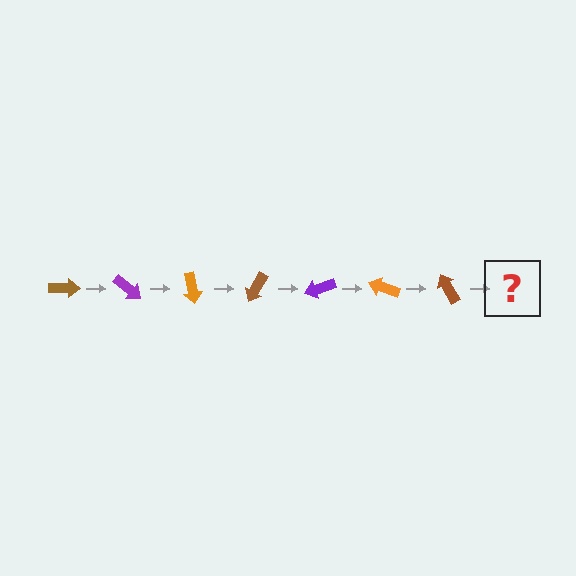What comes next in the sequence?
The next element should be a purple arrow, rotated 280 degrees from the start.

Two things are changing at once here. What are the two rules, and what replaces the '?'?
The two rules are that it rotates 40 degrees each step and the color cycles through brown, purple, and orange. The '?' should be a purple arrow, rotated 280 degrees from the start.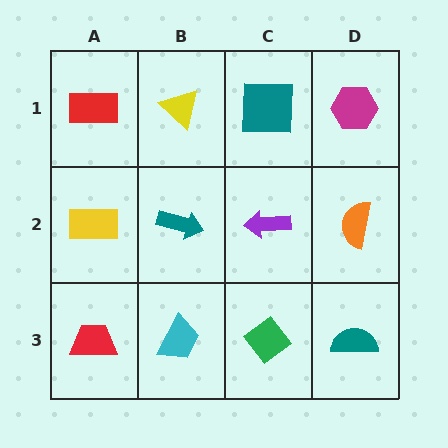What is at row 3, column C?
A green diamond.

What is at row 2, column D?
An orange semicircle.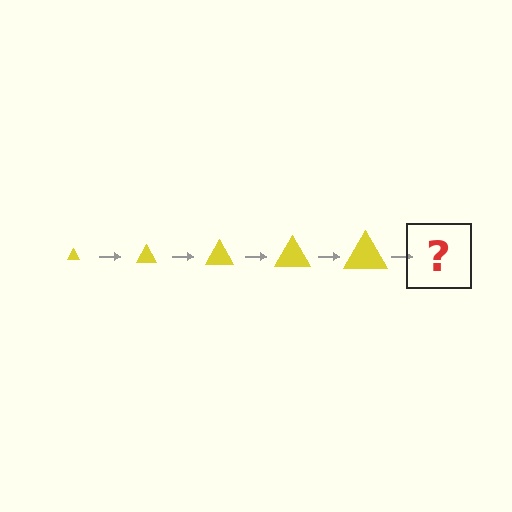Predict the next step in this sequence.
The next step is a yellow triangle, larger than the previous one.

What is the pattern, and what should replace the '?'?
The pattern is that the triangle gets progressively larger each step. The '?' should be a yellow triangle, larger than the previous one.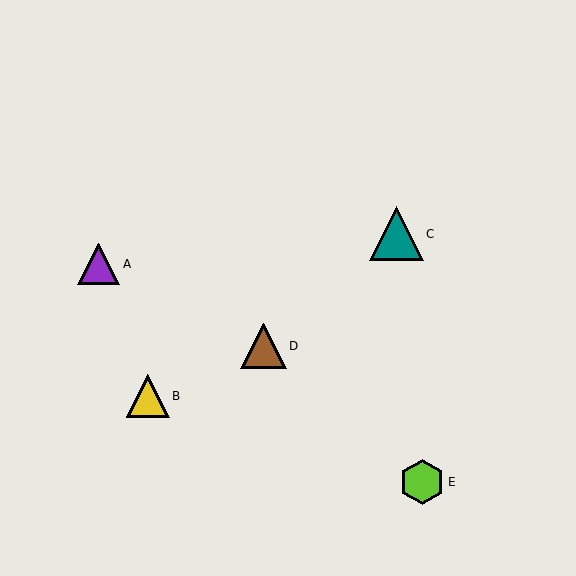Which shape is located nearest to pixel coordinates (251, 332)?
The brown triangle (labeled D) at (263, 346) is nearest to that location.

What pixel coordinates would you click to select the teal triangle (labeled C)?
Click at (396, 234) to select the teal triangle C.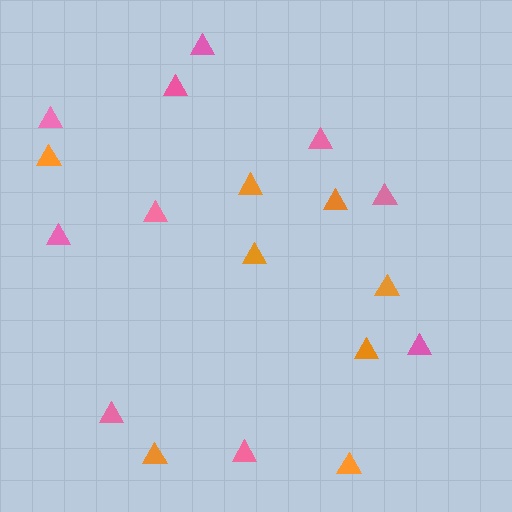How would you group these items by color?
There are 2 groups: one group of pink triangles (10) and one group of orange triangles (8).